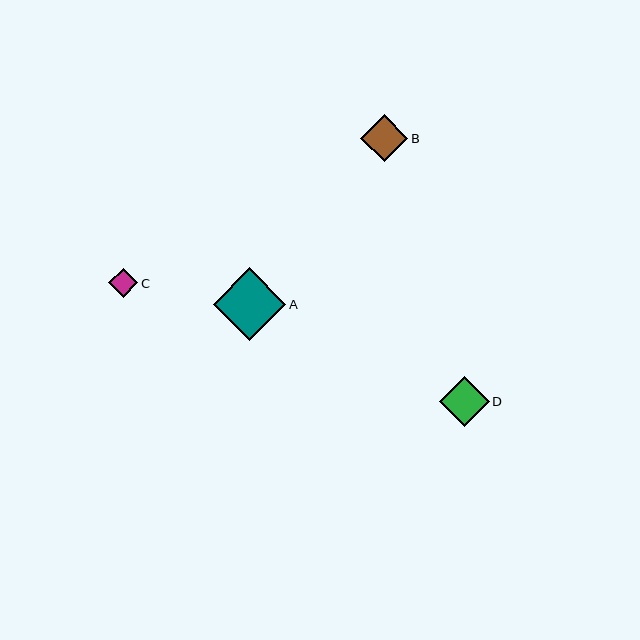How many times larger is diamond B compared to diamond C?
Diamond B is approximately 1.6 times the size of diamond C.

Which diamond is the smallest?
Diamond C is the smallest with a size of approximately 29 pixels.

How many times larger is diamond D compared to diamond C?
Diamond D is approximately 1.7 times the size of diamond C.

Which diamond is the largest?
Diamond A is the largest with a size of approximately 73 pixels.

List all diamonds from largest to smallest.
From largest to smallest: A, D, B, C.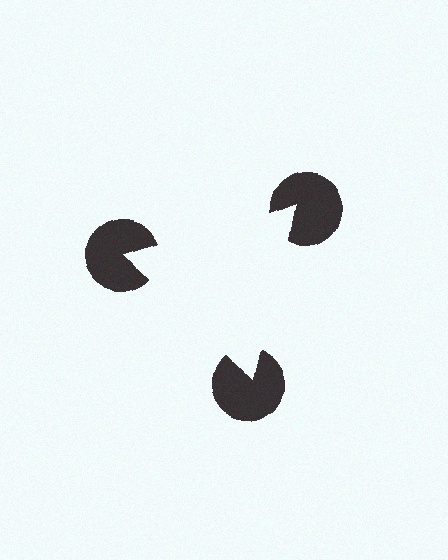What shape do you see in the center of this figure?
An illusory triangle — its edges are inferred from the aligned wedge cuts in the pac-man discs, not physically drawn.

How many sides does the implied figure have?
3 sides.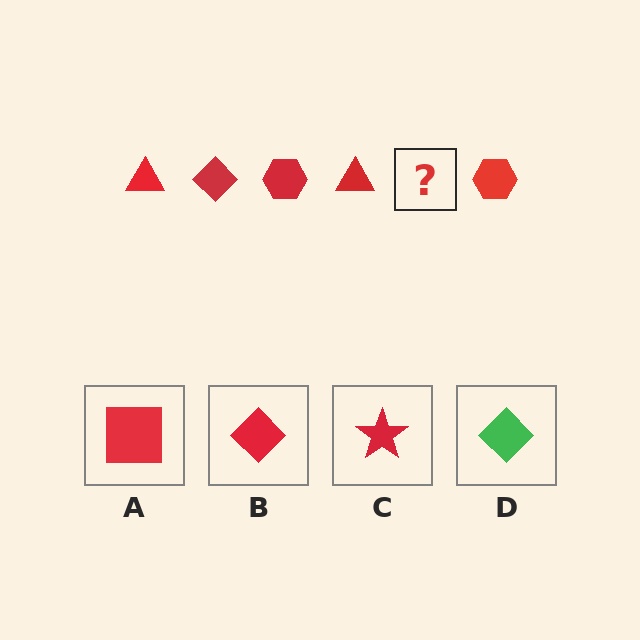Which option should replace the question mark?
Option B.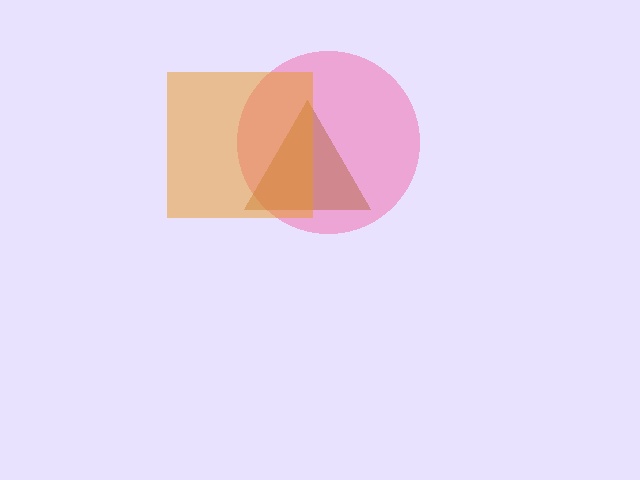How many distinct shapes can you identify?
There are 3 distinct shapes: a pink circle, a brown triangle, an orange square.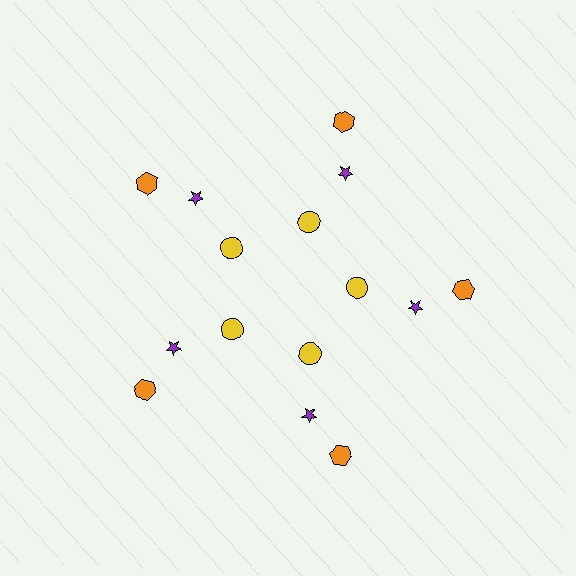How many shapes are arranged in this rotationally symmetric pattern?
There are 15 shapes, arranged in 5 groups of 3.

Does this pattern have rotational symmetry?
Yes, this pattern has 5-fold rotational symmetry. It looks the same after rotating 72 degrees around the center.